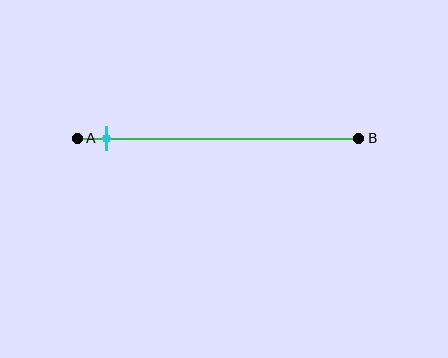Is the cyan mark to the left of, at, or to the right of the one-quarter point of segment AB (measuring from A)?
The cyan mark is to the left of the one-quarter point of segment AB.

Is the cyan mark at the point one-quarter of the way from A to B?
No, the mark is at about 10% from A, not at the 25% one-quarter point.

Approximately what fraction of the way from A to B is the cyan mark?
The cyan mark is approximately 10% of the way from A to B.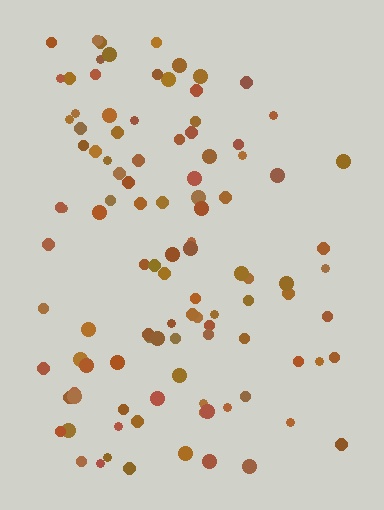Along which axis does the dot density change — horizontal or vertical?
Horizontal.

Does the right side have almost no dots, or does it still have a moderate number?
Still a moderate number, just noticeably fewer than the left.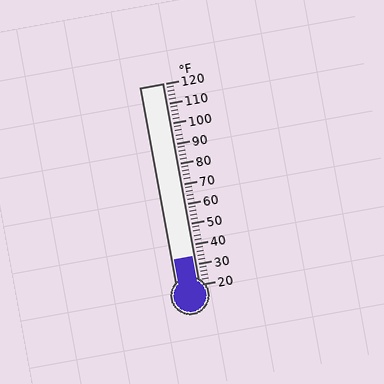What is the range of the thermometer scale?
The thermometer scale ranges from 20°F to 120°F.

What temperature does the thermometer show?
The thermometer shows approximately 34°F.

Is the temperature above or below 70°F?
The temperature is below 70°F.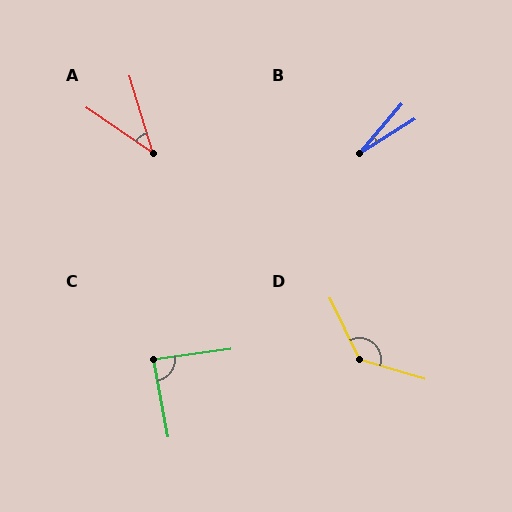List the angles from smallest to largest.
B (17°), A (39°), C (88°), D (132°).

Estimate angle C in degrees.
Approximately 88 degrees.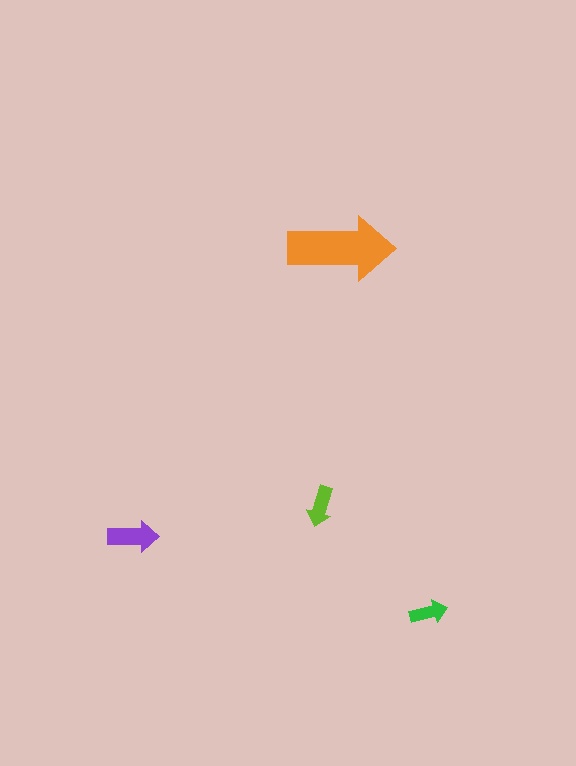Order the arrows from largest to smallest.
the orange one, the purple one, the lime one, the green one.